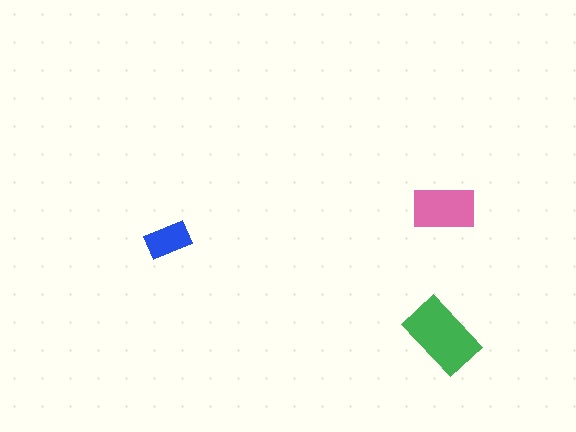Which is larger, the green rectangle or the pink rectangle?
The green one.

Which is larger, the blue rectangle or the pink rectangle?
The pink one.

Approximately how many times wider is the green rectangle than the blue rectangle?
About 1.5 times wider.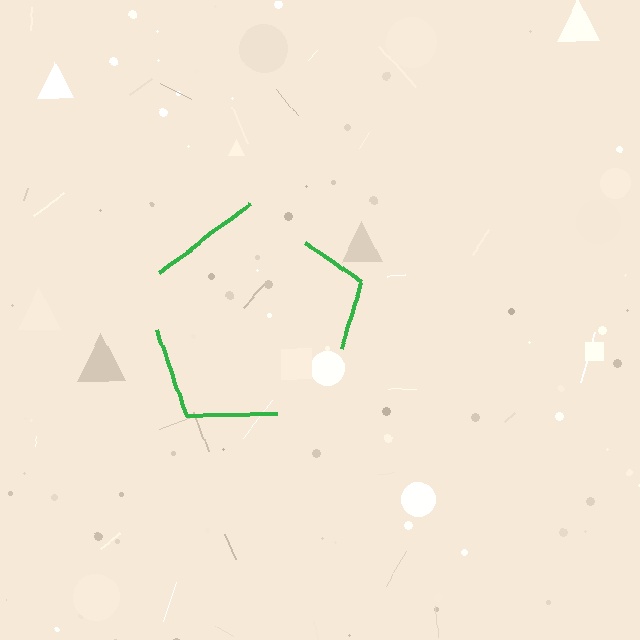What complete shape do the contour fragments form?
The contour fragments form a pentagon.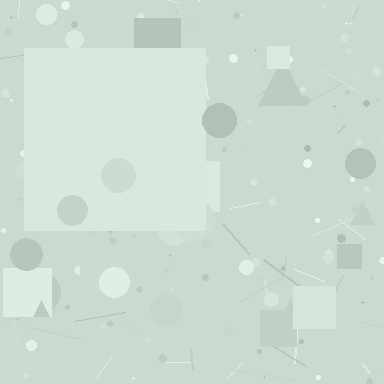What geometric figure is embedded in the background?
A square is embedded in the background.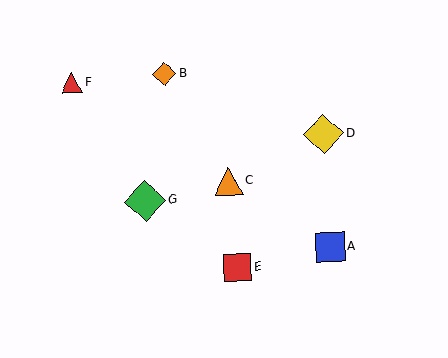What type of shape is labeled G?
Shape G is a green diamond.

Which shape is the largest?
The green diamond (labeled G) is the largest.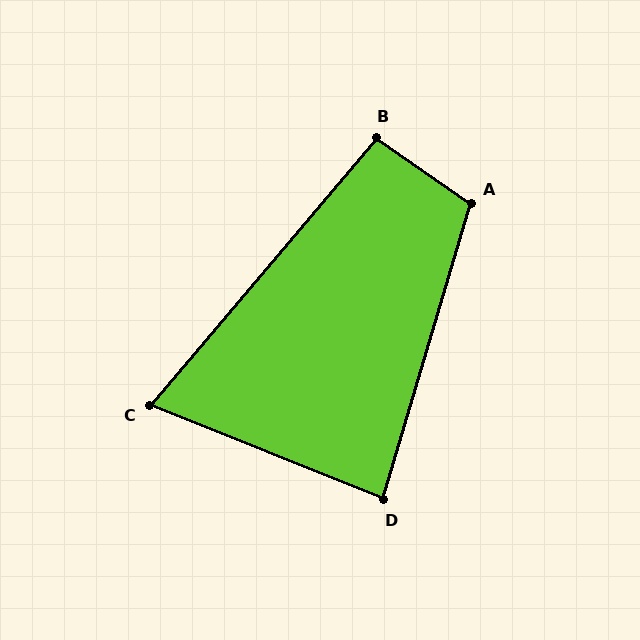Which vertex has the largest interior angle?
A, at approximately 108 degrees.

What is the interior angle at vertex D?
Approximately 85 degrees (acute).